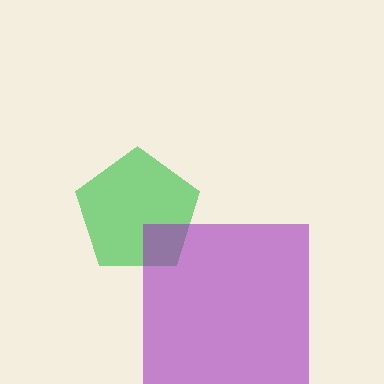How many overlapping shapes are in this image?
There are 2 overlapping shapes in the image.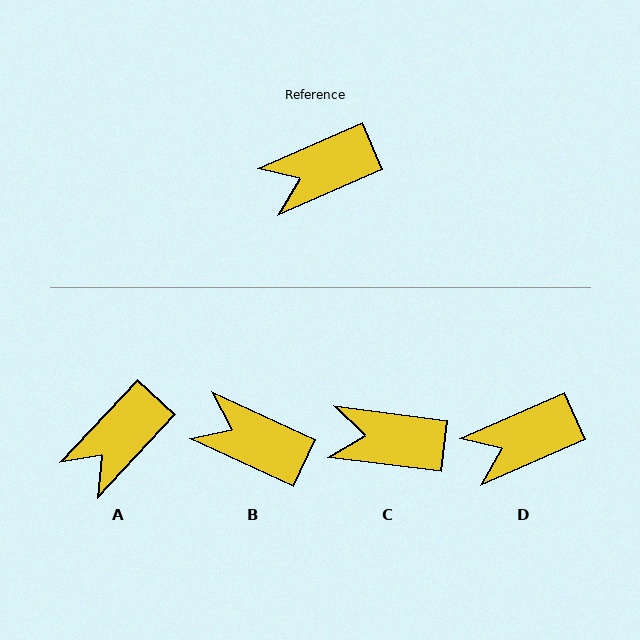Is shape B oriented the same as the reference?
No, it is off by about 48 degrees.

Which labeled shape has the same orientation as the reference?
D.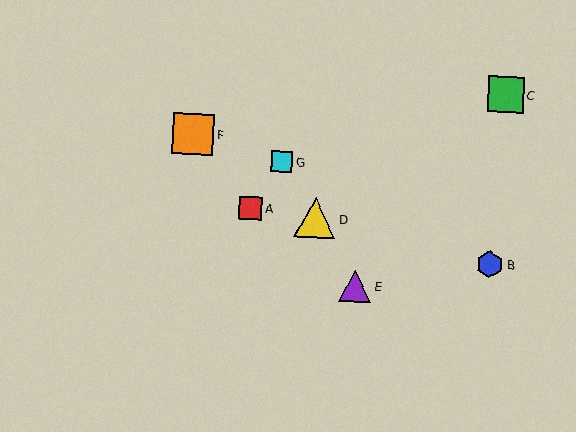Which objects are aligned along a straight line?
Objects D, E, G are aligned along a straight line.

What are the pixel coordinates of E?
Object E is at (355, 286).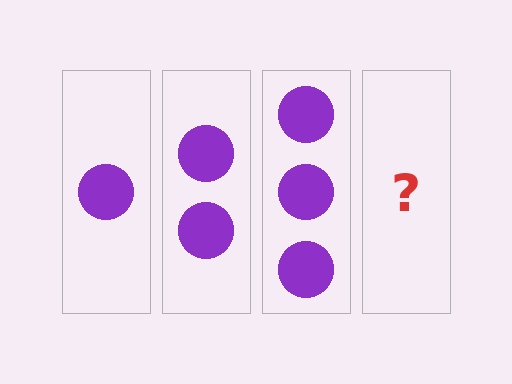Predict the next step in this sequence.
The next step is 4 circles.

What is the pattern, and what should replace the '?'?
The pattern is that each step adds one more circle. The '?' should be 4 circles.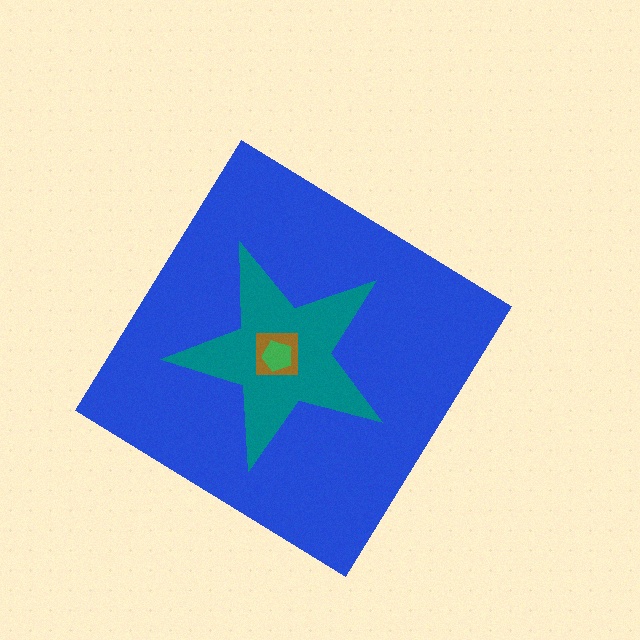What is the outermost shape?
The blue diamond.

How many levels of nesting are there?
4.